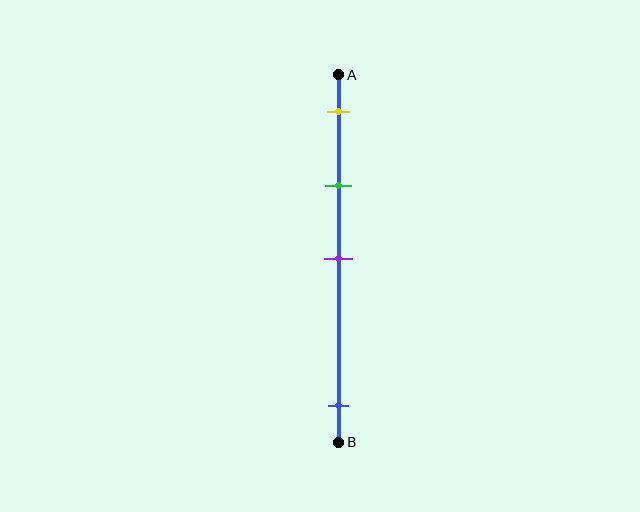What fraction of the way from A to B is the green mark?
The green mark is approximately 30% (0.3) of the way from A to B.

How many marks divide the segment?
There are 4 marks dividing the segment.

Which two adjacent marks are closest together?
The yellow and green marks are the closest adjacent pair.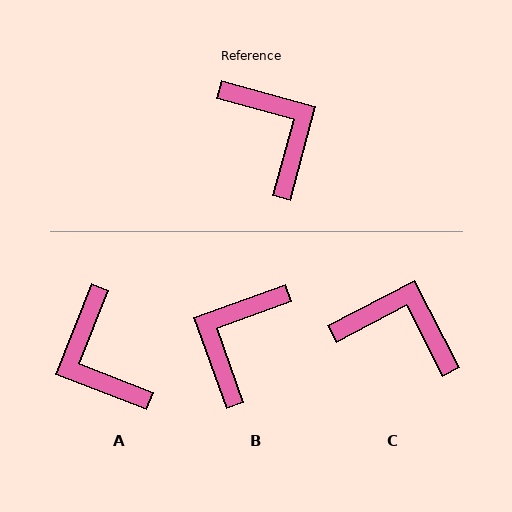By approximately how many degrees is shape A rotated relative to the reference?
Approximately 174 degrees counter-clockwise.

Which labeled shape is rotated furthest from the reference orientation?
A, about 174 degrees away.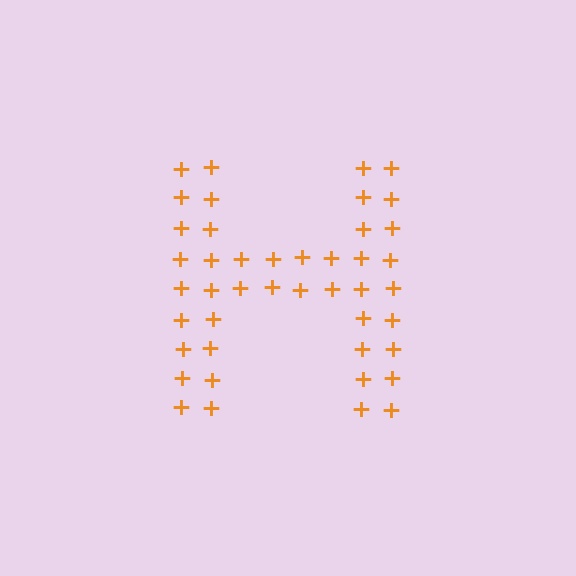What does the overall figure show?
The overall figure shows the letter H.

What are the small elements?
The small elements are plus signs.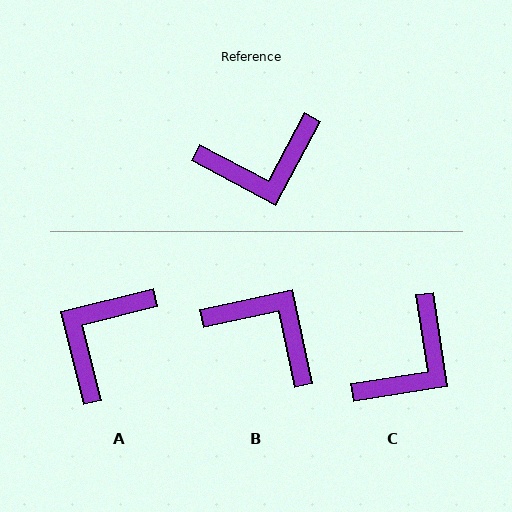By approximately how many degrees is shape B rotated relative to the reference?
Approximately 130 degrees counter-clockwise.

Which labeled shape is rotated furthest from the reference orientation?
A, about 138 degrees away.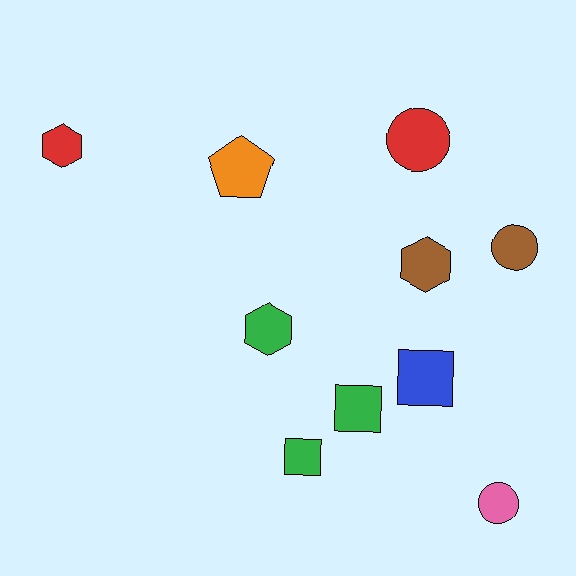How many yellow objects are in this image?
There are no yellow objects.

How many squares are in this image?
There are 3 squares.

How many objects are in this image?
There are 10 objects.